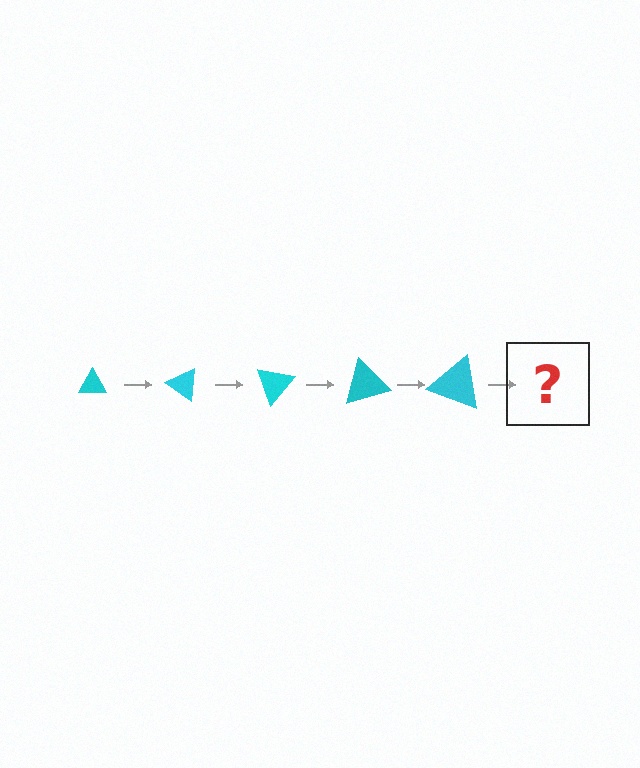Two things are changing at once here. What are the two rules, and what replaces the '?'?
The two rules are that the triangle grows larger each step and it rotates 35 degrees each step. The '?' should be a triangle, larger than the previous one and rotated 175 degrees from the start.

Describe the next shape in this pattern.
It should be a triangle, larger than the previous one and rotated 175 degrees from the start.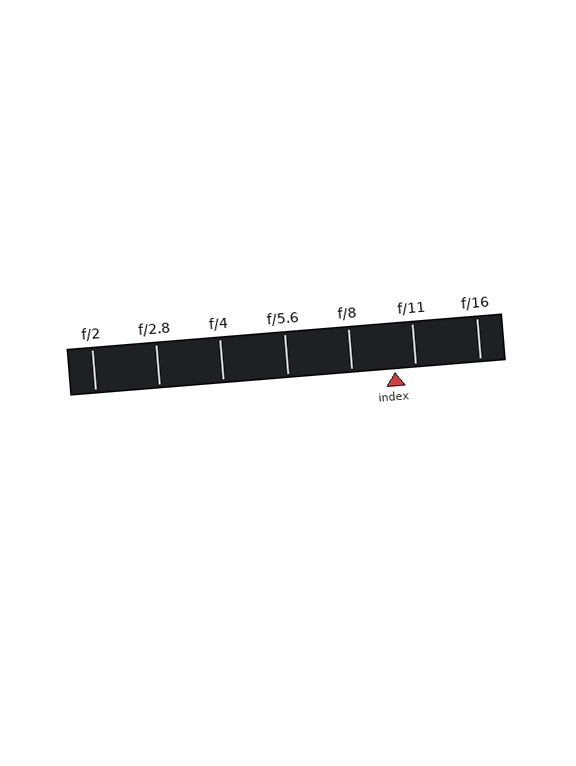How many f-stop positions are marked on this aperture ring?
There are 7 f-stop positions marked.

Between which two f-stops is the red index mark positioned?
The index mark is between f/8 and f/11.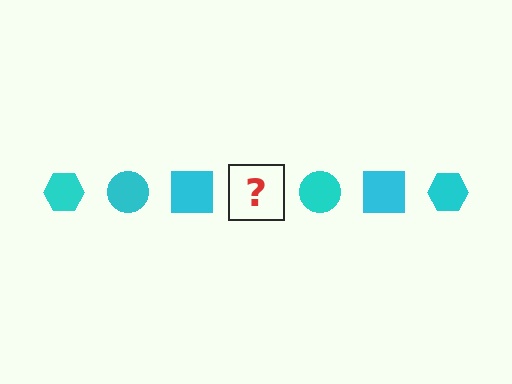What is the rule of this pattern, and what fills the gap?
The rule is that the pattern cycles through hexagon, circle, square shapes in cyan. The gap should be filled with a cyan hexagon.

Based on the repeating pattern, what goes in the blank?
The blank should be a cyan hexagon.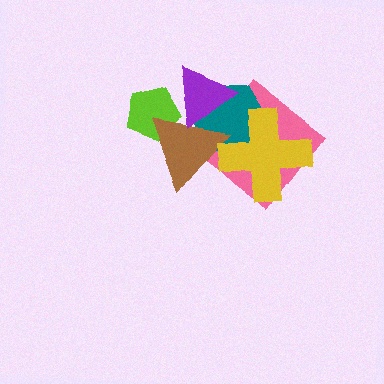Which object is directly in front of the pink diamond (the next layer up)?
The teal hexagon is directly in front of the pink diamond.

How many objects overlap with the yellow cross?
3 objects overlap with the yellow cross.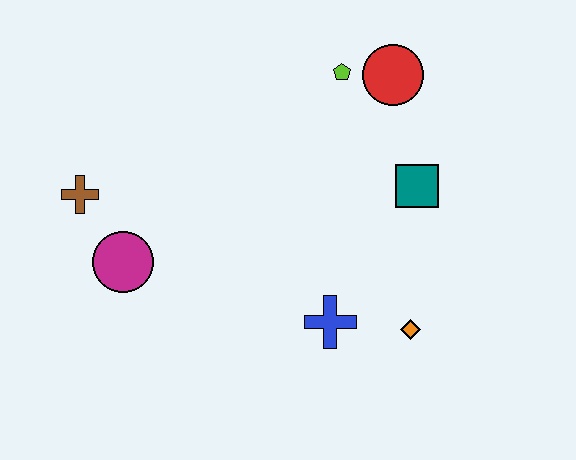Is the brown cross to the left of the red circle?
Yes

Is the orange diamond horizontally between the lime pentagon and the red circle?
No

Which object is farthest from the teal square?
The brown cross is farthest from the teal square.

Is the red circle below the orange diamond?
No